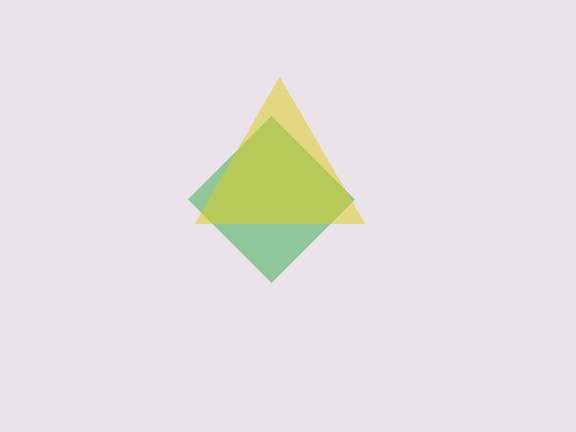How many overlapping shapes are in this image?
There are 2 overlapping shapes in the image.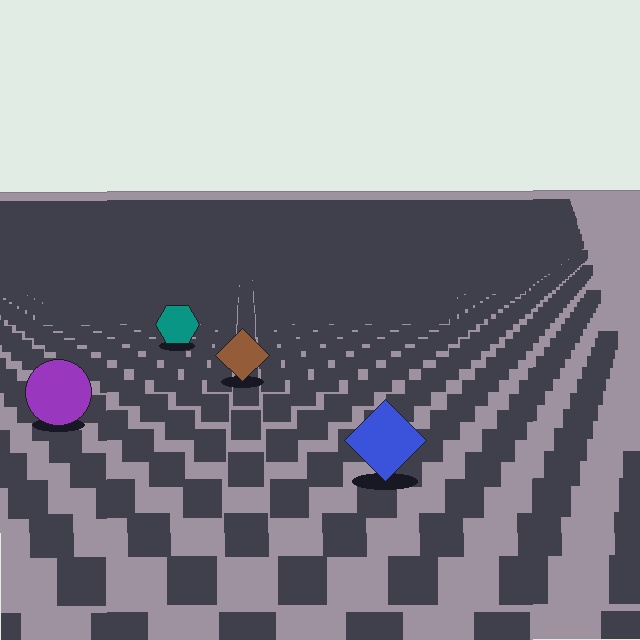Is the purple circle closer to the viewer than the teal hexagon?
Yes. The purple circle is closer — you can tell from the texture gradient: the ground texture is coarser near it.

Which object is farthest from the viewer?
The teal hexagon is farthest from the viewer. It appears smaller and the ground texture around it is denser.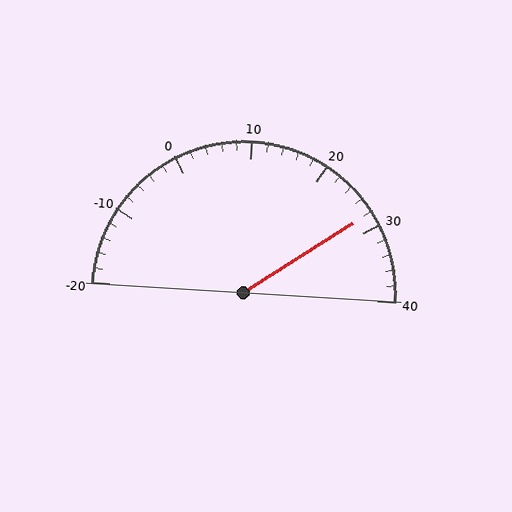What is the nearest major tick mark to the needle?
The nearest major tick mark is 30.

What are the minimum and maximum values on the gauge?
The gauge ranges from -20 to 40.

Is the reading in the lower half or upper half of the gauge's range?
The reading is in the upper half of the range (-20 to 40).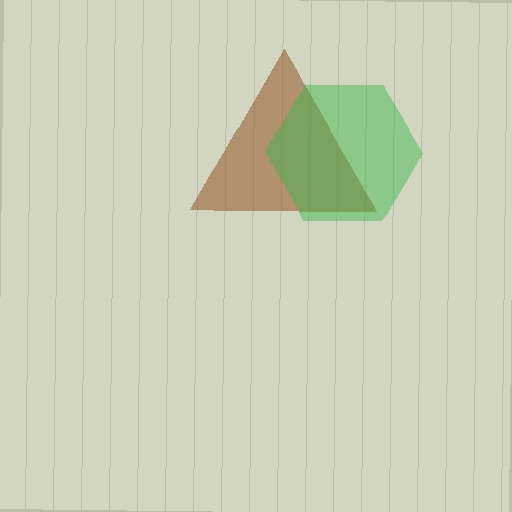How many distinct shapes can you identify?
There are 2 distinct shapes: a brown triangle, a green hexagon.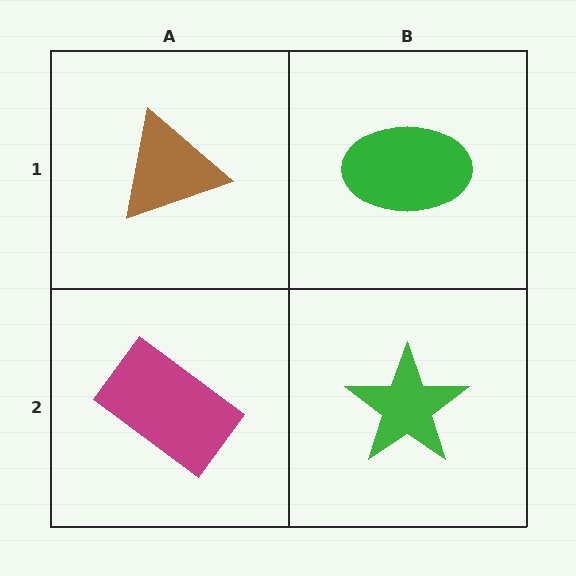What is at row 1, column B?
A green ellipse.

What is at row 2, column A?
A magenta rectangle.